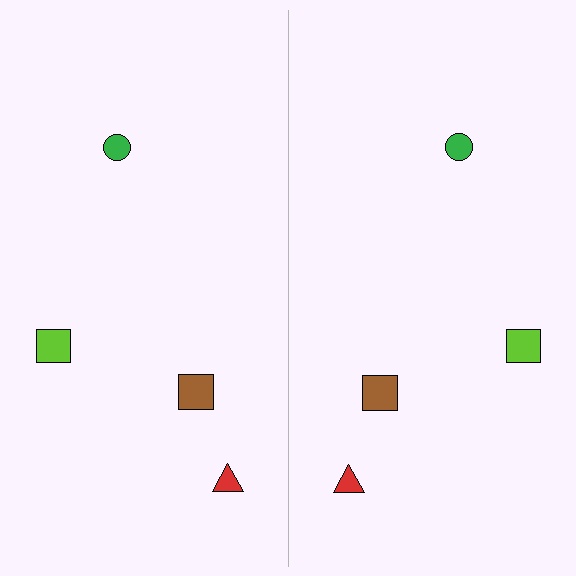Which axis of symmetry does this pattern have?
The pattern has a vertical axis of symmetry running through the center of the image.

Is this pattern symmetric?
Yes, this pattern has bilateral (reflection) symmetry.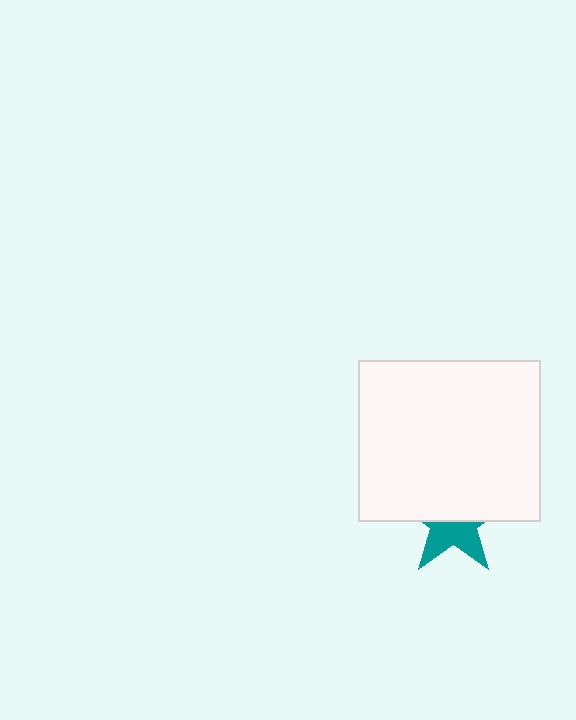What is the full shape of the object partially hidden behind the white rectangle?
The partially hidden object is a teal star.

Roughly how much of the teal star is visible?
A small part of it is visible (roughly 45%).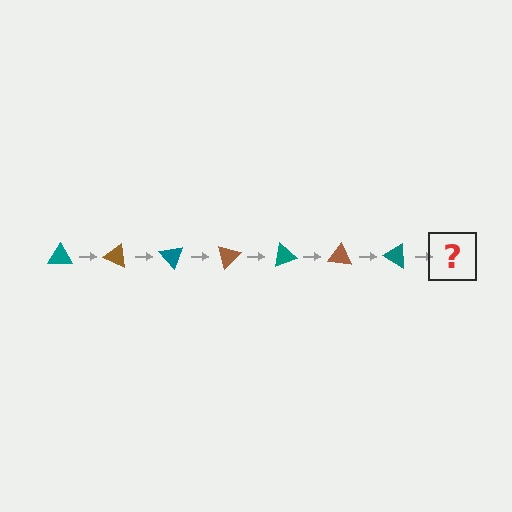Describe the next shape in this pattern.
It should be a brown triangle, rotated 175 degrees from the start.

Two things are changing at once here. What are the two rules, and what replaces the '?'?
The two rules are that it rotates 25 degrees each step and the color cycles through teal and brown. The '?' should be a brown triangle, rotated 175 degrees from the start.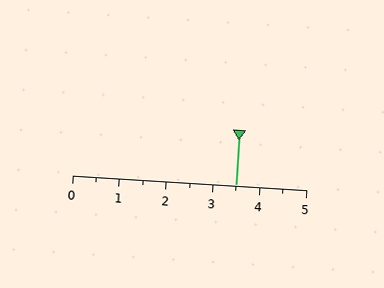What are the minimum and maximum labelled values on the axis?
The axis runs from 0 to 5.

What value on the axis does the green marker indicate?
The marker indicates approximately 3.5.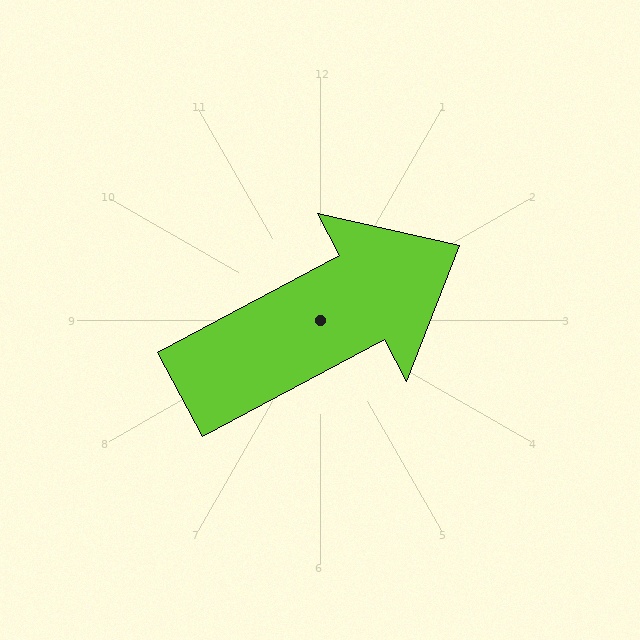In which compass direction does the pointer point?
Northeast.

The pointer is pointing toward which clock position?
Roughly 2 o'clock.